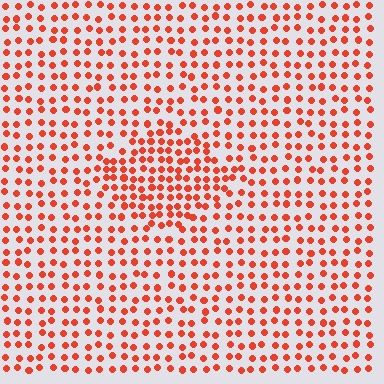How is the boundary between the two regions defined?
The boundary is defined by a change in element density (approximately 1.6x ratio). All elements are the same color, size, and shape.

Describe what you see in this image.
The image contains small red elements arranged at two different densities. A diamond-shaped region is visible where the elements are more densely packed than the surrounding area.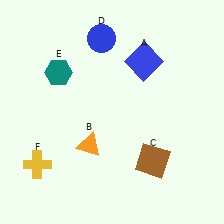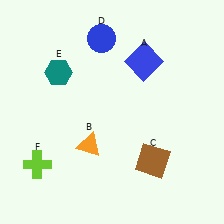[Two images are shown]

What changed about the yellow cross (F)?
In Image 1, F is yellow. In Image 2, it changed to lime.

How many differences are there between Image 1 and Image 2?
There is 1 difference between the two images.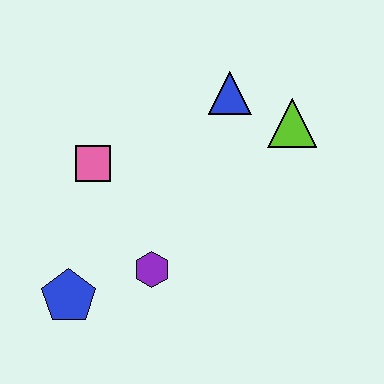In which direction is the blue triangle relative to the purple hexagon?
The blue triangle is above the purple hexagon.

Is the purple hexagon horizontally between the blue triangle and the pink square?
Yes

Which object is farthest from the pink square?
The lime triangle is farthest from the pink square.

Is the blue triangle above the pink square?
Yes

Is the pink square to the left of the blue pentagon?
No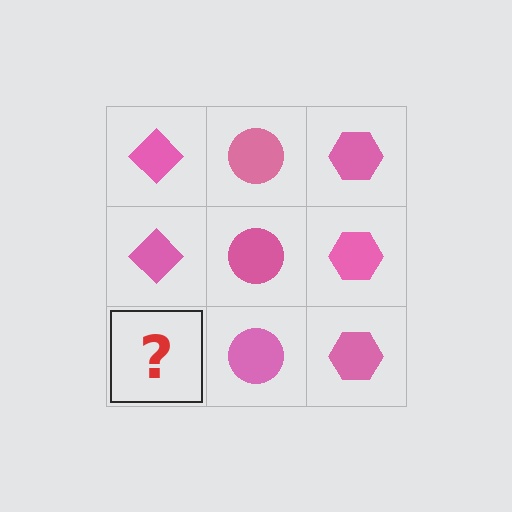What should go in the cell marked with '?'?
The missing cell should contain a pink diamond.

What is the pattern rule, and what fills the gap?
The rule is that each column has a consistent shape. The gap should be filled with a pink diamond.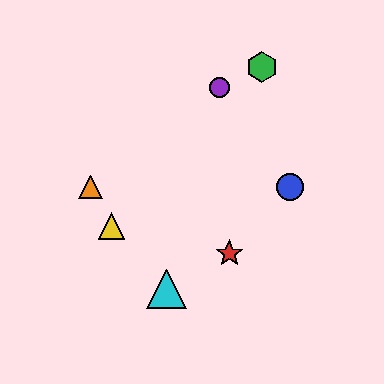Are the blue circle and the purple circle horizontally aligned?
No, the blue circle is at y≈187 and the purple circle is at y≈87.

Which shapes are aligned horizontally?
The blue circle, the orange triangle are aligned horizontally.